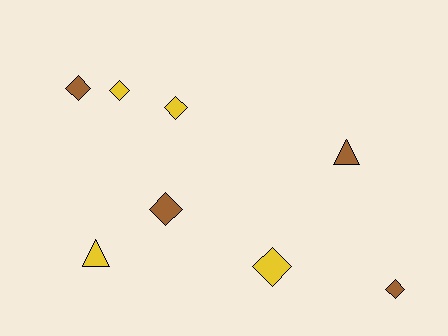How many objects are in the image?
There are 8 objects.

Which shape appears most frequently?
Diamond, with 6 objects.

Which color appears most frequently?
Brown, with 4 objects.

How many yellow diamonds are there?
There are 3 yellow diamonds.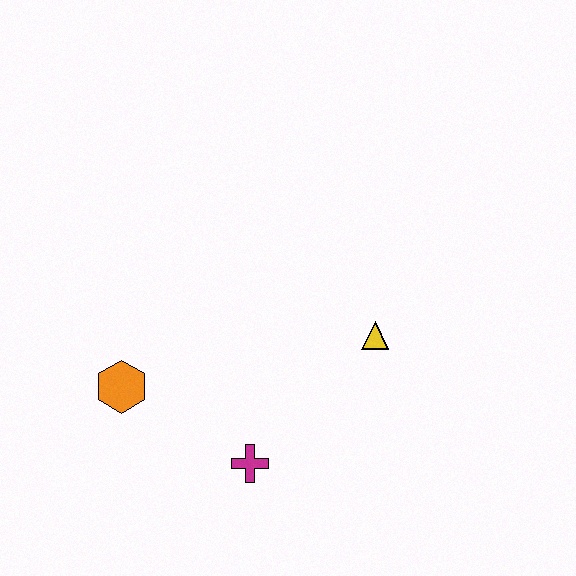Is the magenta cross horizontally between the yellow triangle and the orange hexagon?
Yes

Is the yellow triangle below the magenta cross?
No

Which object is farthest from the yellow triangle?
The orange hexagon is farthest from the yellow triangle.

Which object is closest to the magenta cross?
The orange hexagon is closest to the magenta cross.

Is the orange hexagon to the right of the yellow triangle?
No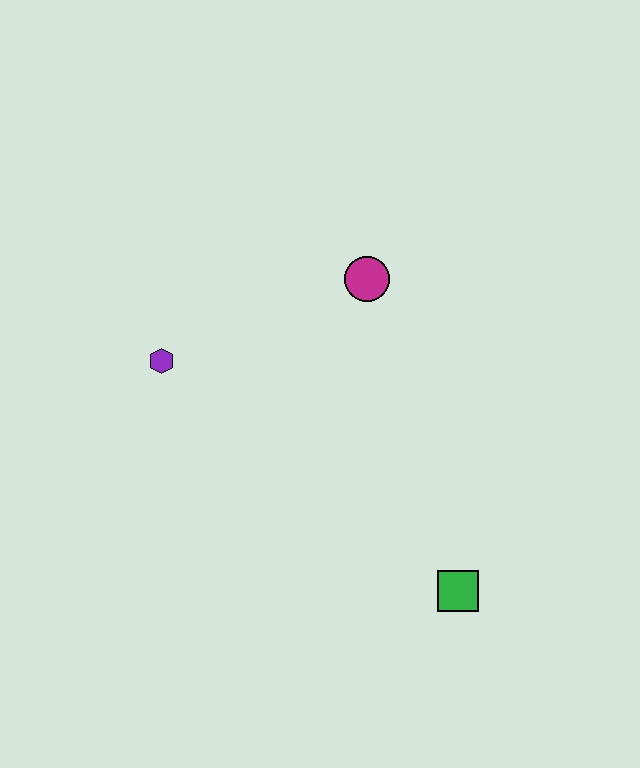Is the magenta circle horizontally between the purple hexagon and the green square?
Yes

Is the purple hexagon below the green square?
No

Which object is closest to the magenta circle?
The purple hexagon is closest to the magenta circle.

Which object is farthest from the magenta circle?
The green square is farthest from the magenta circle.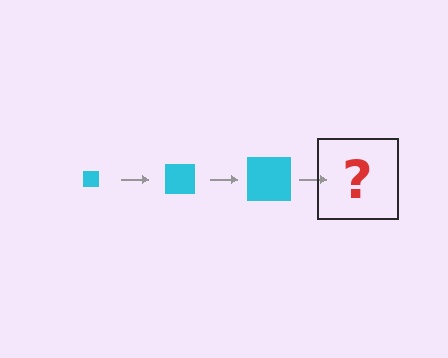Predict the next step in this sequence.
The next step is a cyan square, larger than the previous one.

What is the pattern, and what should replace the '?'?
The pattern is that the square gets progressively larger each step. The '?' should be a cyan square, larger than the previous one.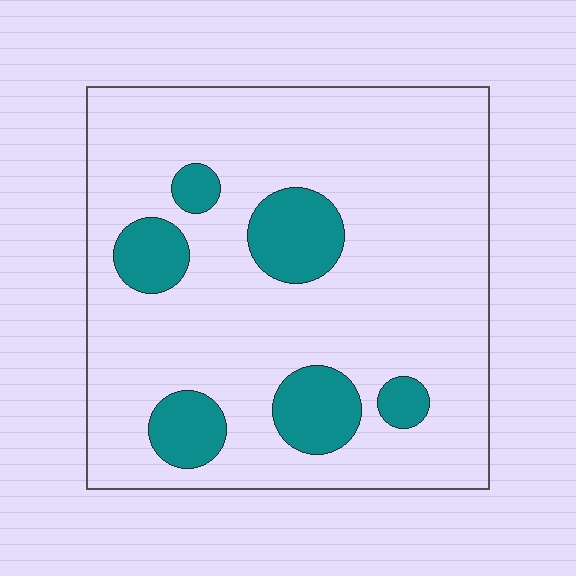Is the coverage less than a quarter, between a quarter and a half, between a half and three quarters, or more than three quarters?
Less than a quarter.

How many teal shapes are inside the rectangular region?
6.